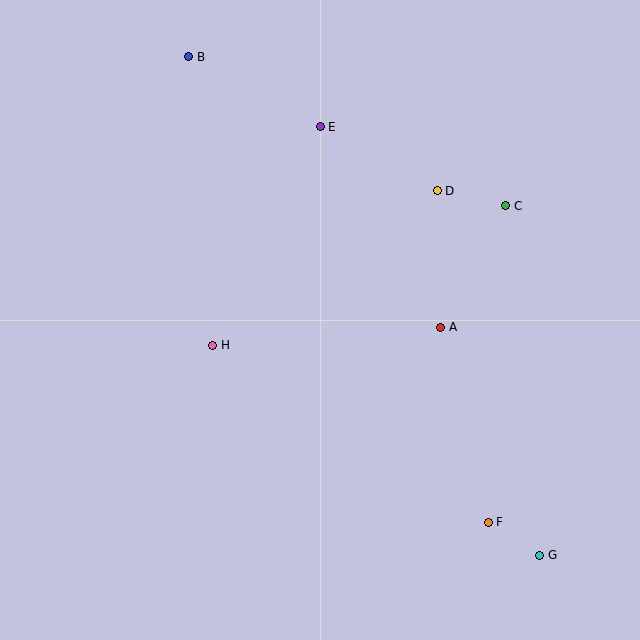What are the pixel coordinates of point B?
Point B is at (189, 57).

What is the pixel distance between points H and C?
The distance between H and C is 325 pixels.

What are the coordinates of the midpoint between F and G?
The midpoint between F and G is at (514, 539).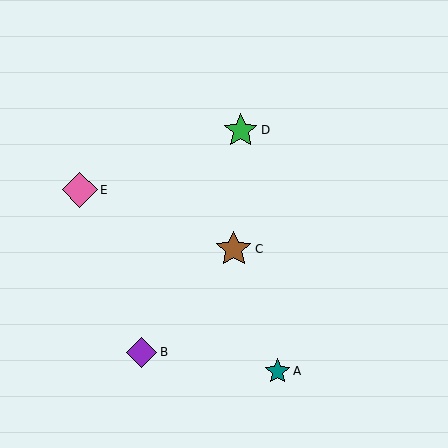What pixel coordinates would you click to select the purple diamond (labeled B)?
Click at (142, 352) to select the purple diamond B.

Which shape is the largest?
The brown star (labeled C) is the largest.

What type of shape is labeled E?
Shape E is a pink diamond.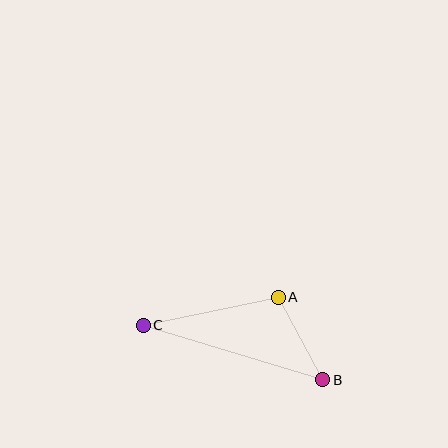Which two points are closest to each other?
Points A and B are closest to each other.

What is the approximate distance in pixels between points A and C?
The distance between A and C is approximately 137 pixels.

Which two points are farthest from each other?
Points B and C are farthest from each other.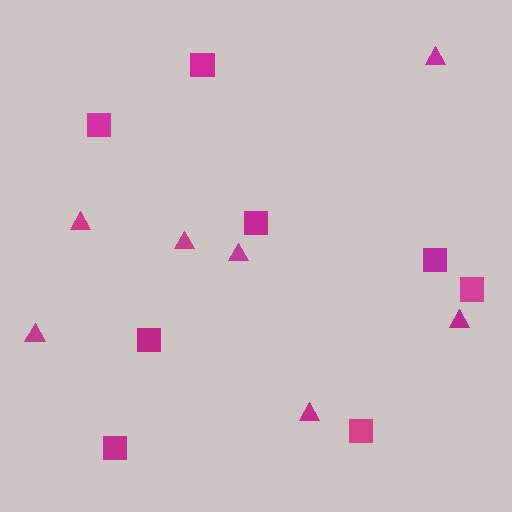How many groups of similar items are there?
There are 2 groups: one group of triangles (7) and one group of squares (8).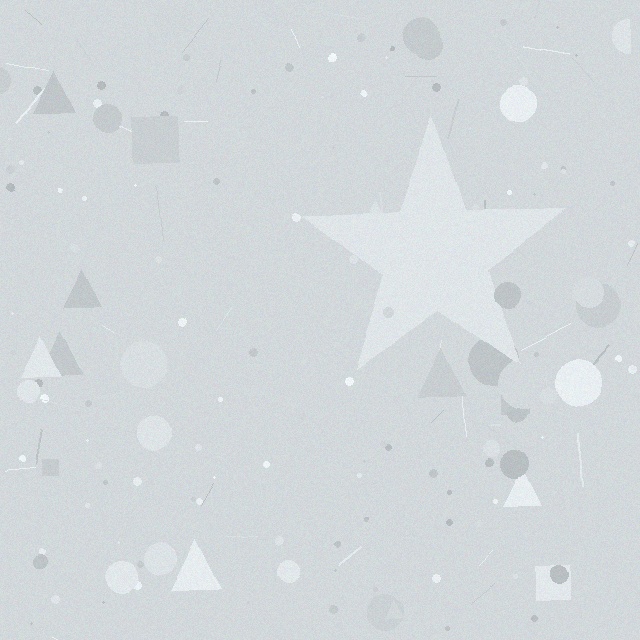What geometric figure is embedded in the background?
A star is embedded in the background.